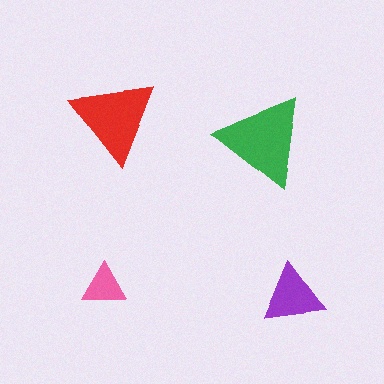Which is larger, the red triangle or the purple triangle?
The red one.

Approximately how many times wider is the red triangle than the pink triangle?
About 2 times wider.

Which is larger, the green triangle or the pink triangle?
The green one.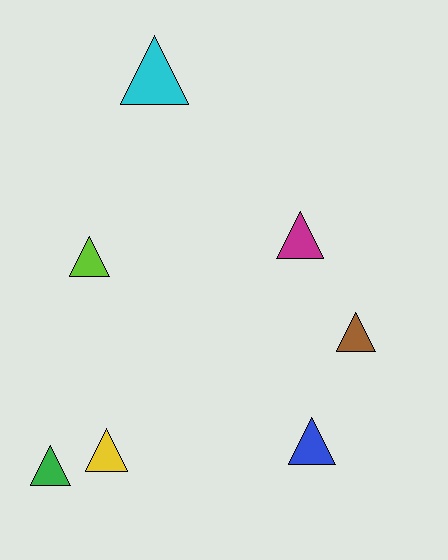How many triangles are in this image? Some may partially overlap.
There are 7 triangles.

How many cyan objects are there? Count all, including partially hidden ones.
There is 1 cyan object.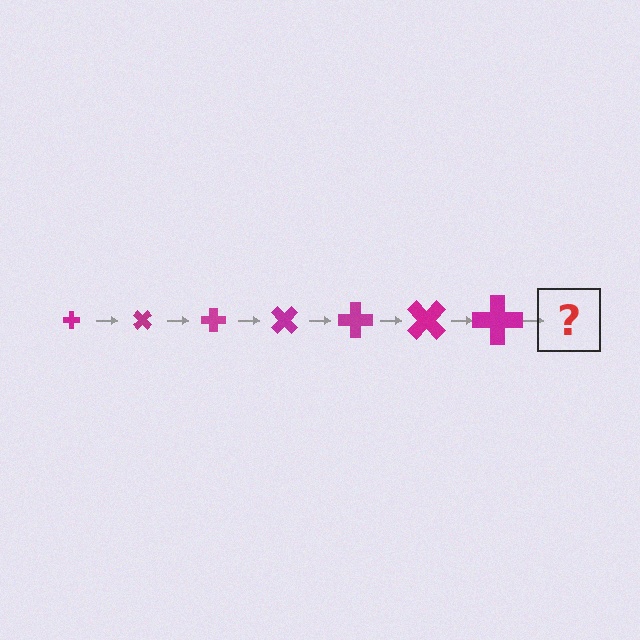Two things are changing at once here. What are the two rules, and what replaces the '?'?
The two rules are that the cross grows larger each step and it rotates 45 degrees each step. The '?' should be a cross, larger than the previous one and rotated 315 degrees from the start.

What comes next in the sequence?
The next element should be a cross, larger than the previous one and rotated 315 degrees from the start.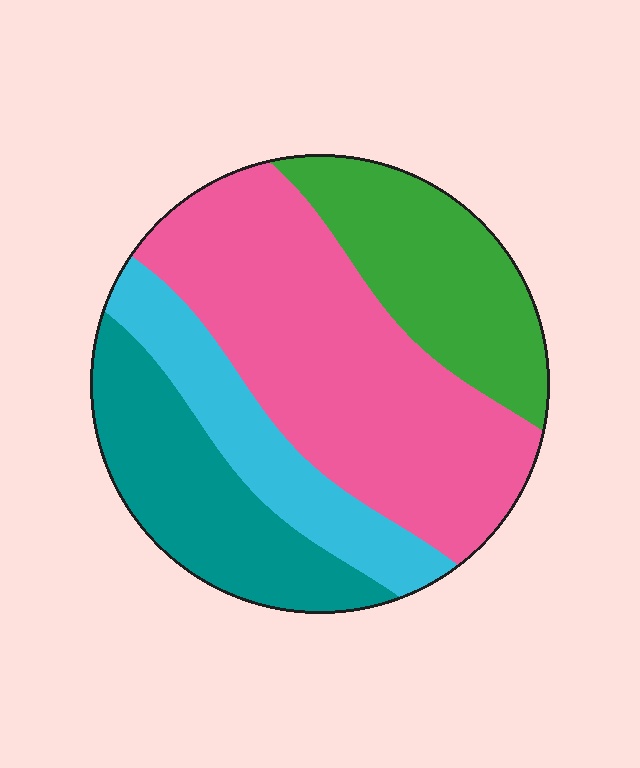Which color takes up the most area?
Pink, at roughly 45%.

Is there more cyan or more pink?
Pink.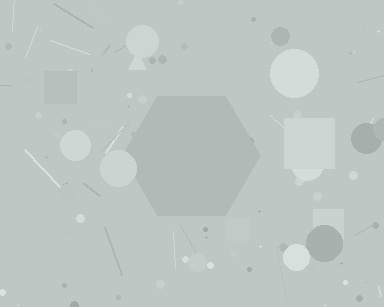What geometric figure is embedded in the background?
A hexagon is embedded in the background.